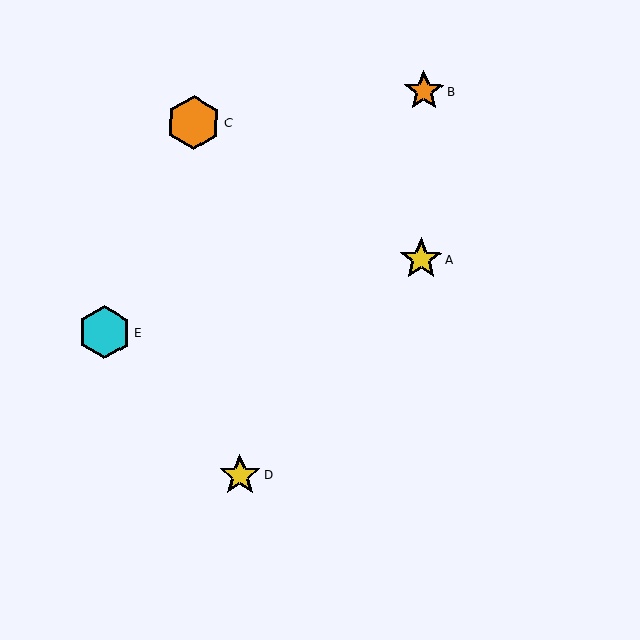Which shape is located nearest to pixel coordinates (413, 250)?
The yellow star (labeled A) at (421, 259) is nearest to that location.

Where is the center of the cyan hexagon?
The center of the cyan hexagon is at (104, 332).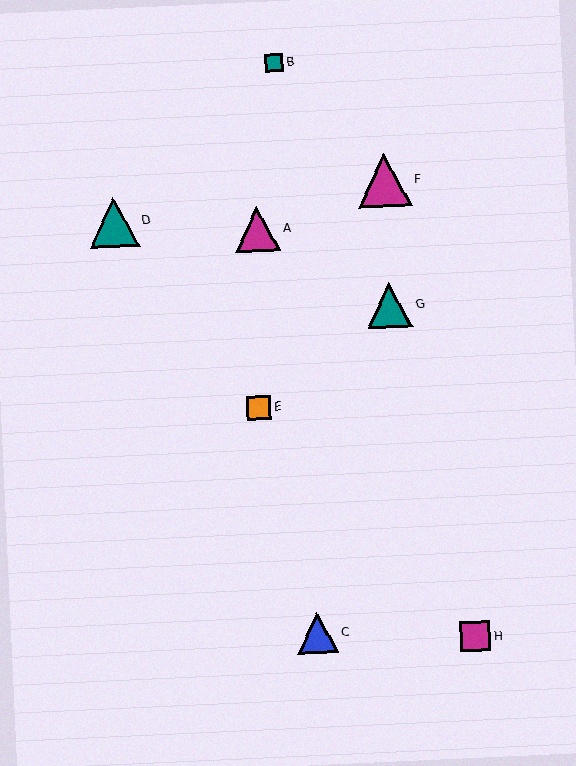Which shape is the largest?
The magenta triangle (labeled F) is the largest.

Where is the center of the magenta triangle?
The center of the magenta triangle is at (384, 180).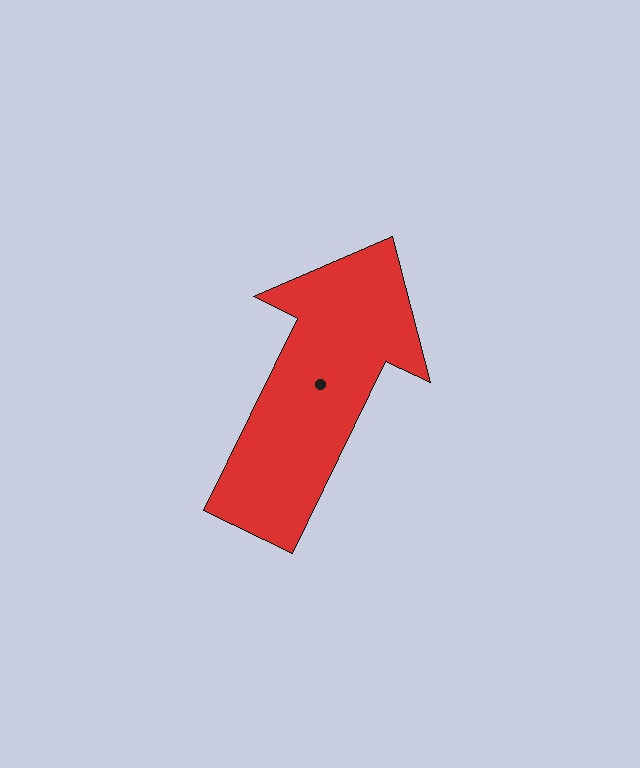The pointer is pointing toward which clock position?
Roughly 1 o'clock.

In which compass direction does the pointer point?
Northeast.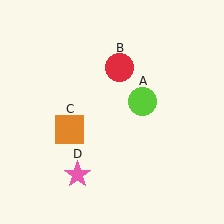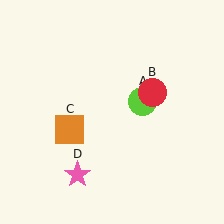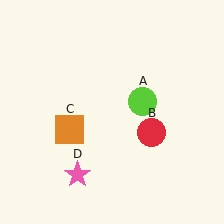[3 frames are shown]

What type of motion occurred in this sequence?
The red circle (object B) rotated clockwise around the center of the scene.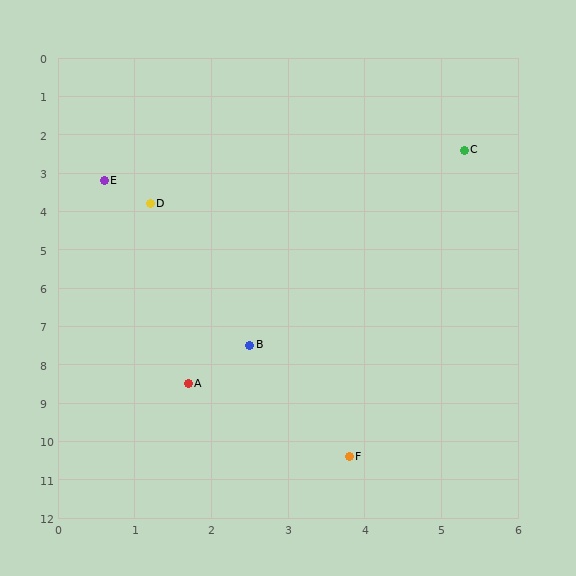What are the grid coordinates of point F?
Point F is at approximately (3.8, 10.4).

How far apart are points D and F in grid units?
Points D and F are about 7.1 grid units apart.